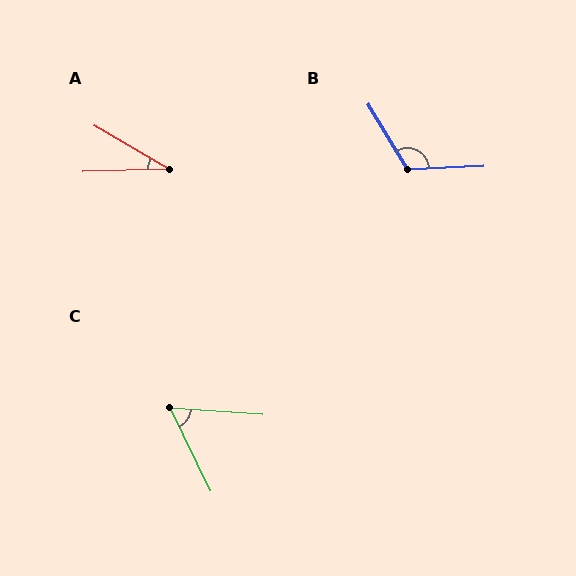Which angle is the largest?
B, at approximately 118 degrees.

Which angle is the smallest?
A, at approximately 32 degrees.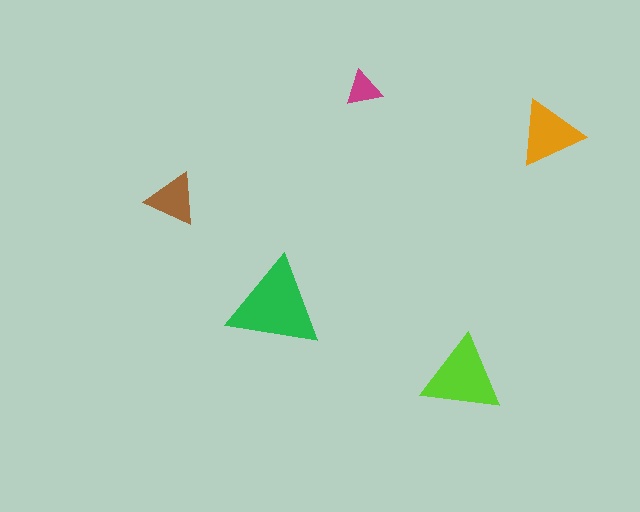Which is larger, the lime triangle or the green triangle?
The green one.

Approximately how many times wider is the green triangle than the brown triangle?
About 2 times wider.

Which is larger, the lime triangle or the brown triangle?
The lime one.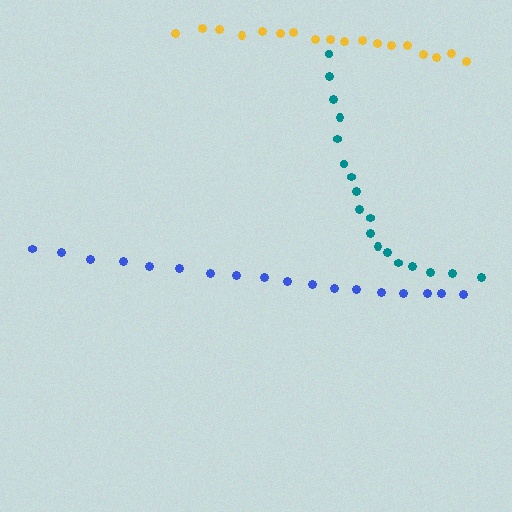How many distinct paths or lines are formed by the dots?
There are 3 distinct paths.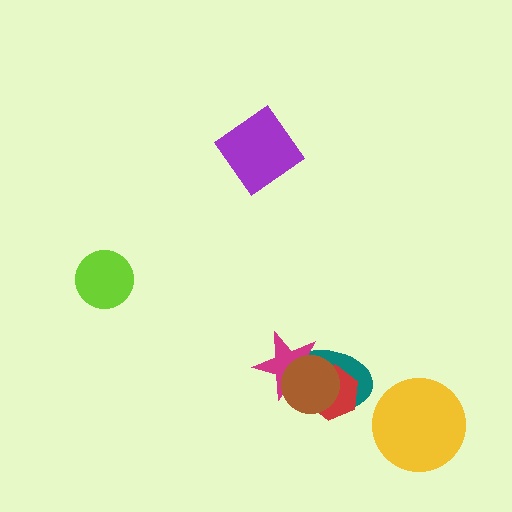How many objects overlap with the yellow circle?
0 objects overlap with the yellow circle.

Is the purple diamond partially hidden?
No, no other shape covers it.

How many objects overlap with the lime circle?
0 objects overlap with the lime circle.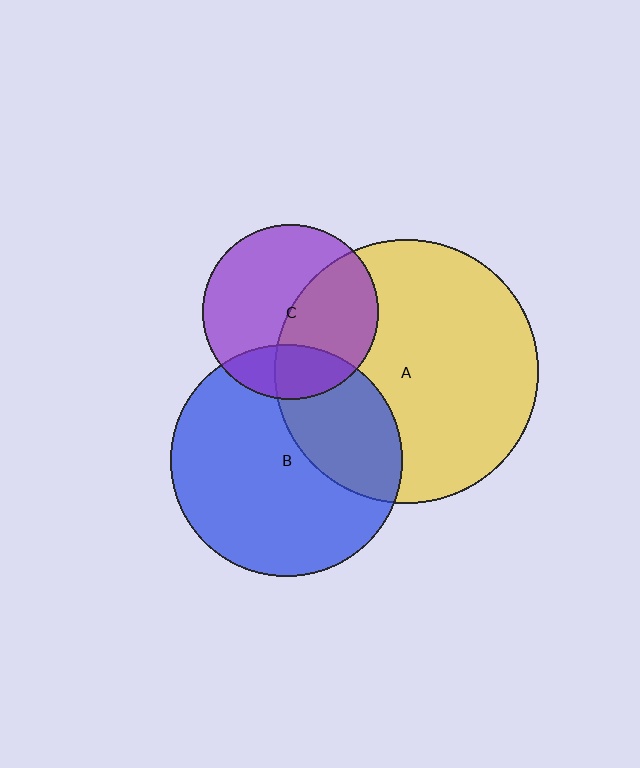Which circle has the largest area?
Circle A (yellow).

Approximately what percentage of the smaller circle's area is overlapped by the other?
Approximately 20%.